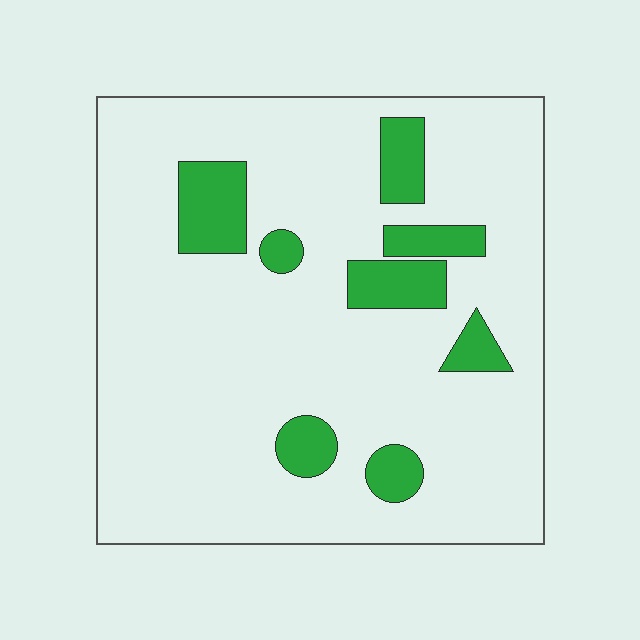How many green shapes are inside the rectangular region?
8.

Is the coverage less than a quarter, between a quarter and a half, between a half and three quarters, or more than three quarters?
Less than a quarter.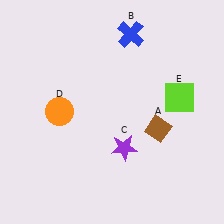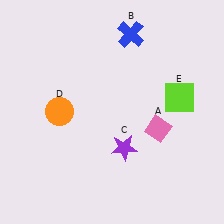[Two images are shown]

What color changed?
The diamond (A) changed from brown in Image 1 to pink in Image 2.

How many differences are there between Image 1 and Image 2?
There is 1 difference between the two images.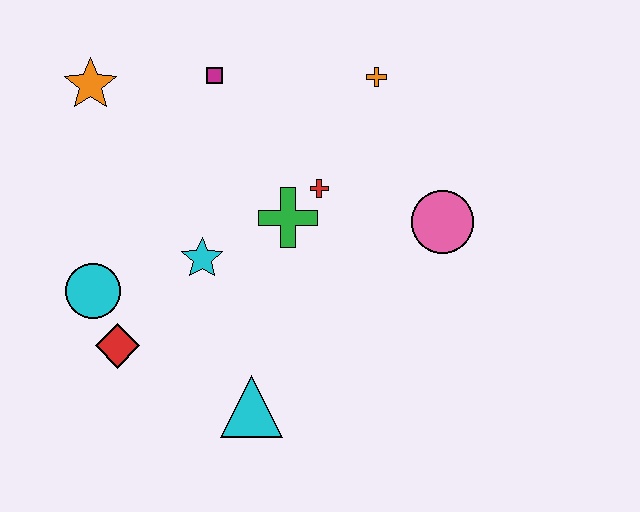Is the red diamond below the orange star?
Yes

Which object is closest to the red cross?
The green cross is closest to the red cross.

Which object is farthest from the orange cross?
The red diamond is farthest from the orange cross.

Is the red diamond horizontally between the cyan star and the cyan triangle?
No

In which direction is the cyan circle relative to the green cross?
The cyan circle is to the left of the green cross.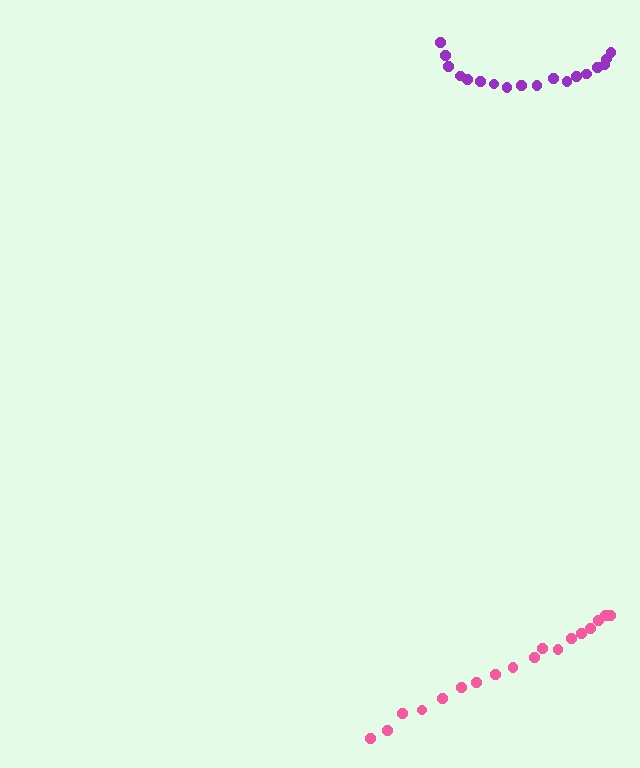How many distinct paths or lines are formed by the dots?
There are 2 distinct paths.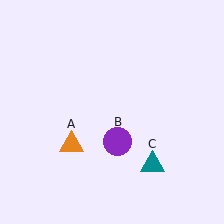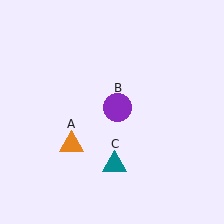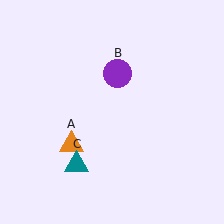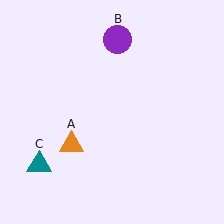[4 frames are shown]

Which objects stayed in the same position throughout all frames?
Orange triangle (object A) remained stationary.